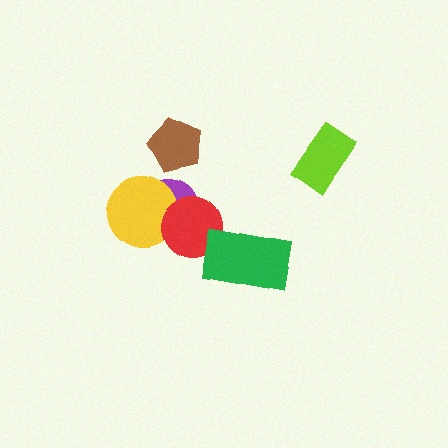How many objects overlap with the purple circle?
2 objects overlap with the purple circle.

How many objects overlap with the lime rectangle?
0 objects overlap with the lime rectangle.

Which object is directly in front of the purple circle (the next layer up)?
The yellow circle is directly in front of the purple circle.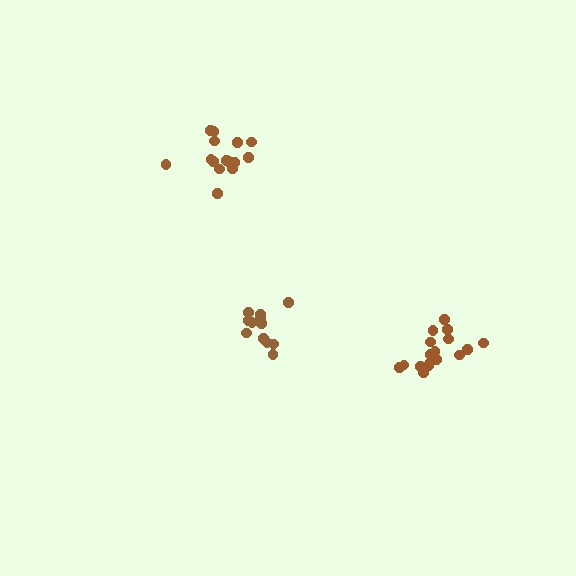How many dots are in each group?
Group 1: 12 dots, Group 2: 17 dots, Group 3: 17 dots (46 total).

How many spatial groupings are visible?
There are 3 spatial groupings.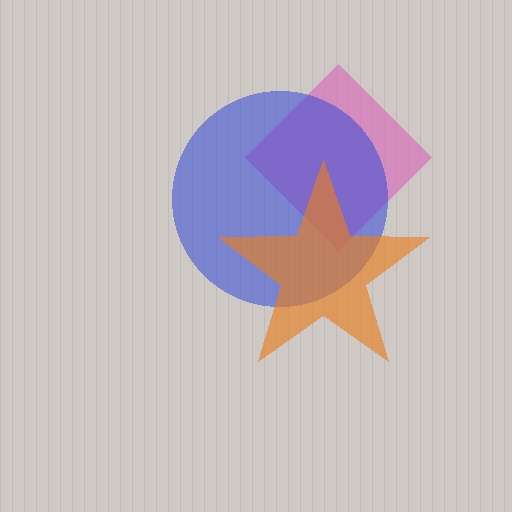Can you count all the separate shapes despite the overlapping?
Yes, there are 3 separate shapes.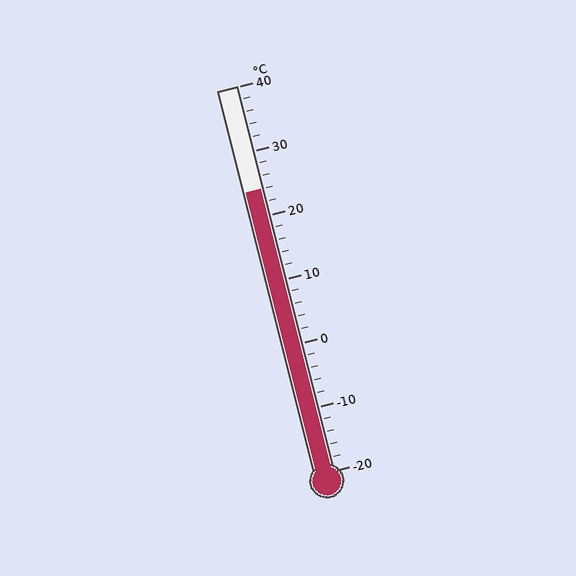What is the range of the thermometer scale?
The thermometer scale ranges from -20°C to 40°C.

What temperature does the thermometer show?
The thermometer shows approximately 24°C.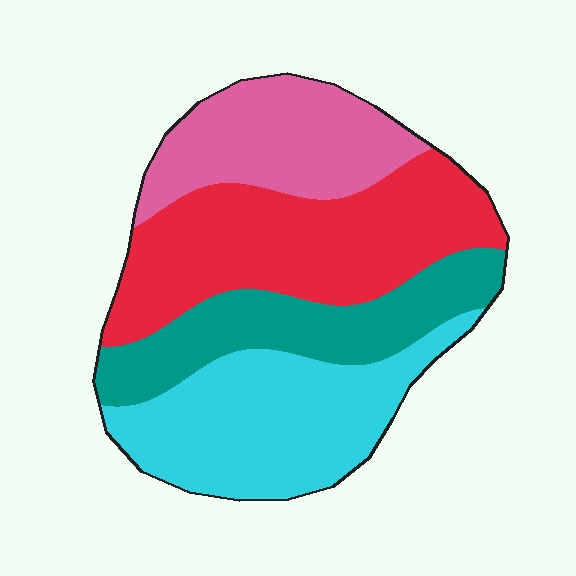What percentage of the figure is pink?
Pink takes up about one fifth (1/5) of the figure.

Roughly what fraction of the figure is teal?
Teal takes up about one fifth (1/5) of the figure.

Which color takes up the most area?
Red, at roughly 30%.